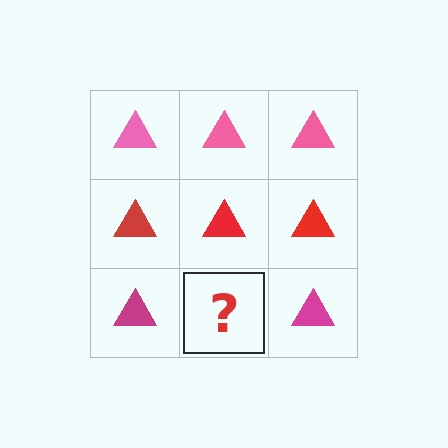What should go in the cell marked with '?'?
The missing cell should contain a magenta triangle.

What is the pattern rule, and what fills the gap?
The rule is that each row has a consistent color. The gap should be filled with a magenta triangle.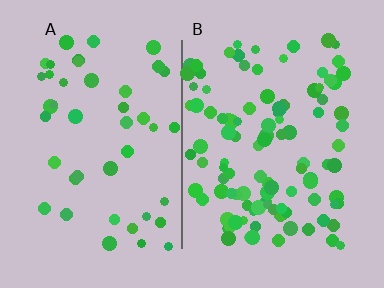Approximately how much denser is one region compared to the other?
Approximately 2.4× — region B over region A.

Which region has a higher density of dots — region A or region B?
B (the right).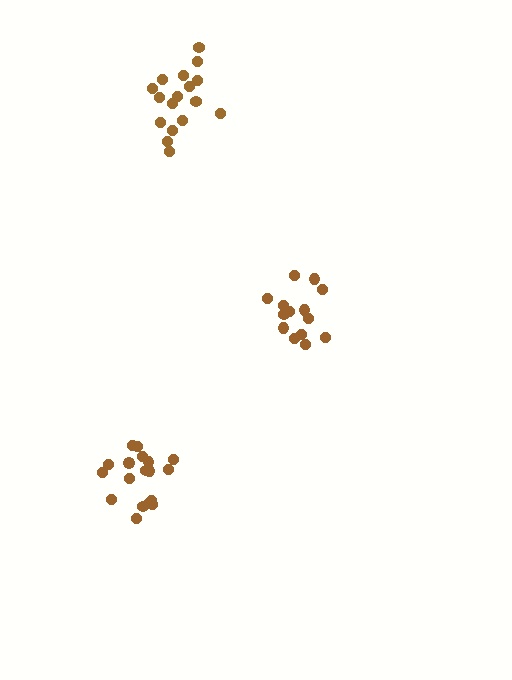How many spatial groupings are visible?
There are 3 spatial groupings.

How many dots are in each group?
Group 1: 14 dots, Group 2: 17 dots, Group 3: 18 dots (49 total).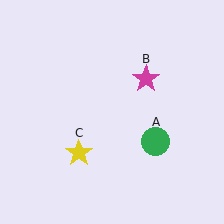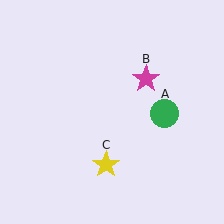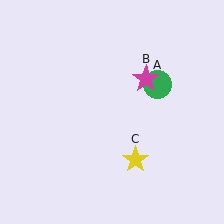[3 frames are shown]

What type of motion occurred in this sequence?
The green circle (object A), yellow star (object C) rotated counterclockwise around the center of the scene.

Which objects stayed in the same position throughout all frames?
Magenta star (object B) remained stationary.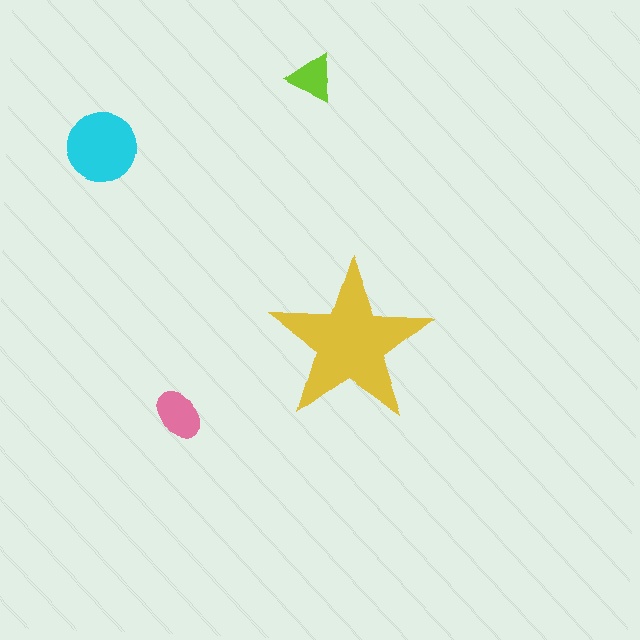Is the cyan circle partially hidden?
No, the cyan circle is fully visible.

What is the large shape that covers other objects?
A yellow star.